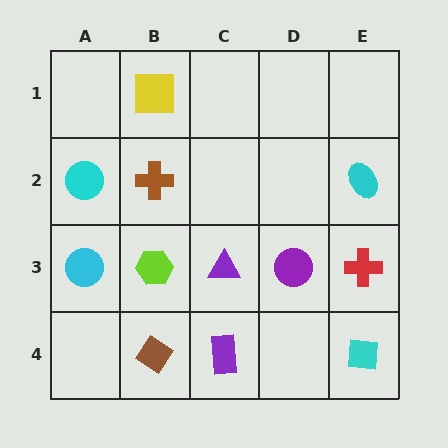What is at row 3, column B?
A lime hexagon.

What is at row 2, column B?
A brown cross.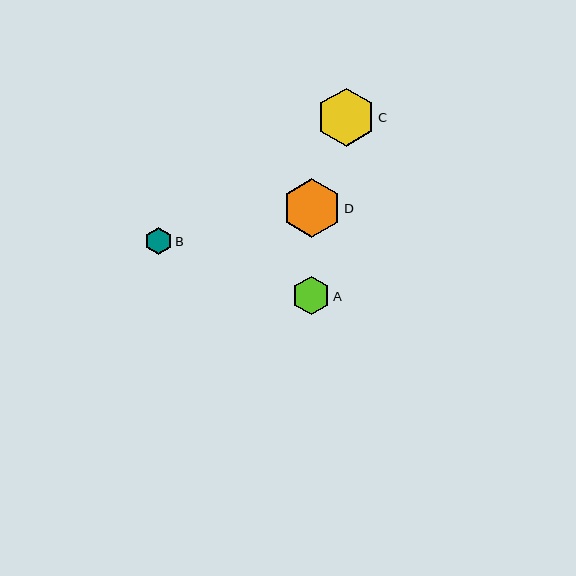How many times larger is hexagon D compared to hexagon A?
Hexagon D is approximately 1.5 times the size of hexagon A.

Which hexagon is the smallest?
Hexagon B is the smallest with a size of approximately 28 pixels.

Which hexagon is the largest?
Hexagon D is the largest with a size of approximately 59 pixels.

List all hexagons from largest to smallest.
From largest to smallest: D, C, A, B.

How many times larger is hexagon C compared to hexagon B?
Hexagon C is approximately 2.1 times the size of hexagon B.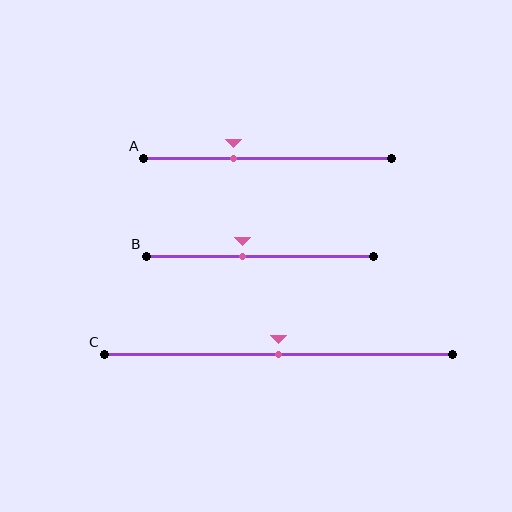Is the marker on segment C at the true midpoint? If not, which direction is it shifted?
Yes, the marker on segment C is at the true midpoint.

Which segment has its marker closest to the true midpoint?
Segment C has its marker closest to the true midpoint.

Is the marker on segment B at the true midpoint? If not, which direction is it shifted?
No, the marker on segment B is shifted to the left by about 8% of the segment length.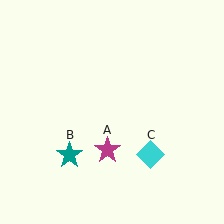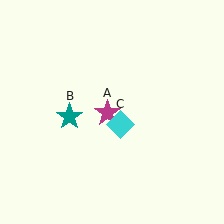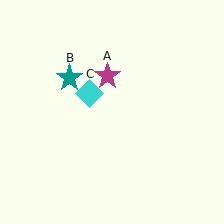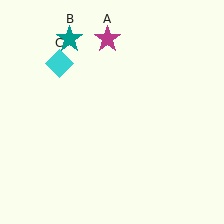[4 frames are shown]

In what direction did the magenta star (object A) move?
The magenta star (object A) moved up.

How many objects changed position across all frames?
3 objects changed position: magenta star (object A), teal star (object B), cyan diamond (object C).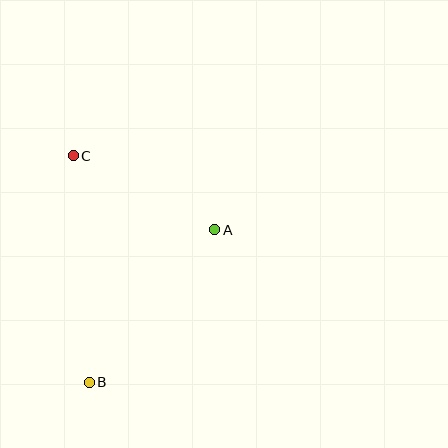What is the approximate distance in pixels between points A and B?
The distance between A and B is approximately 198 pixels.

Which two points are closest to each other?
Points A and C are closest to each other.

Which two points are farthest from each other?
Points B and C are farthest from each other.